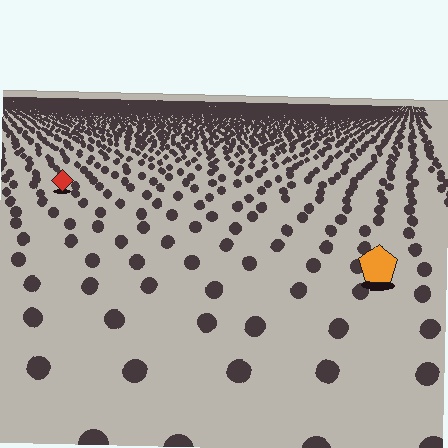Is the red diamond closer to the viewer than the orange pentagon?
No. The orange pentagon is closer — you can tell from the texture gradient: the ground texture is coarser near it.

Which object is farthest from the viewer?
The red diamond is farthest from the viewer. It appears smaller and the ground texture around it is denser.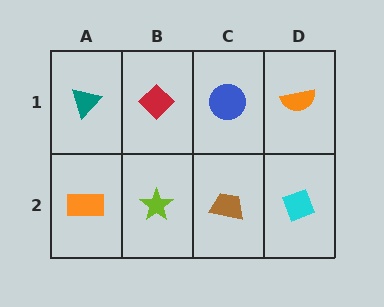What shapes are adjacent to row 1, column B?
A lime star (row 2, column B), a teal triangle (row 1, column A), a blue circle (row 1, column C).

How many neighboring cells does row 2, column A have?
2.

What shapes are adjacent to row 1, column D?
A cyan diamond (row 2, column D), a blue circle (row 1, column C).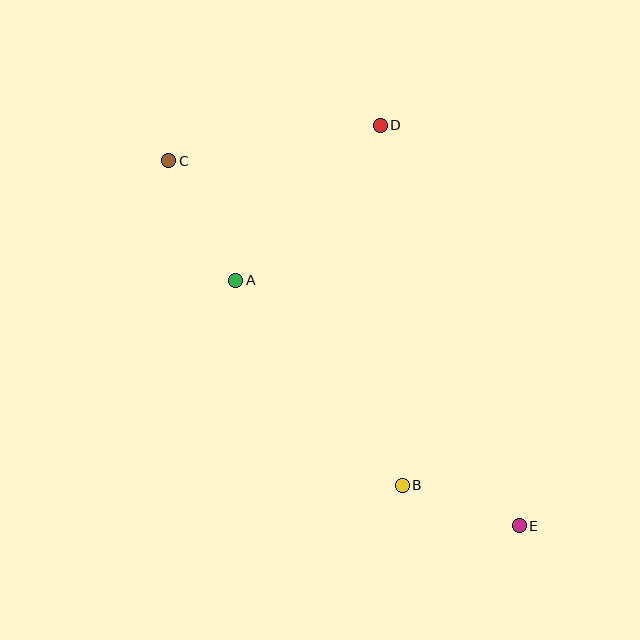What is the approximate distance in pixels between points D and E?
The distance between D and E is approximately 424 pixels.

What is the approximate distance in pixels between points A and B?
The distance between A and B is approximately 264 pixels.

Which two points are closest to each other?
Points B and E are closest to each other.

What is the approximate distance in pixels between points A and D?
The distance between A and D is approximately 212 pixels.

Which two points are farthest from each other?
Points C and E are farthest from each other.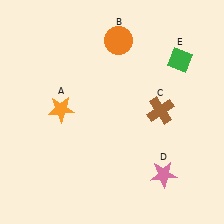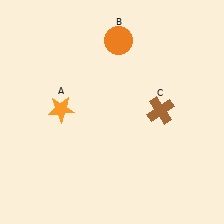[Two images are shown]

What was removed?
The green diamond (E), the pink star (D) were removed in Image 2.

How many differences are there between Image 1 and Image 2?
There are 2 differences between the two images.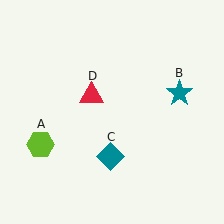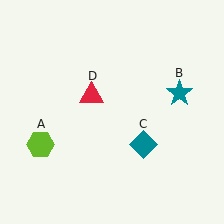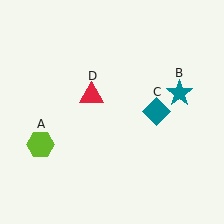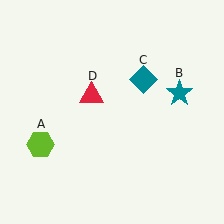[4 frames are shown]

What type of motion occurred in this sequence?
The teal diamond (object C) rotated counterclockwise around the center of the scene.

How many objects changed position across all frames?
1 object changed position: teal diamond (object C).